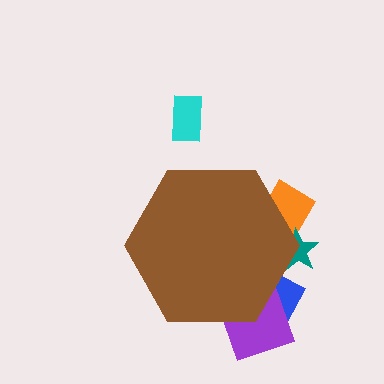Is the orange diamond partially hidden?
Yes, the orange diamond is partially hidden behind the brown hexagon.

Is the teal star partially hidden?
Yes, the teal star is partially hidden behind the brown hexagon.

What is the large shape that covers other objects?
A brown hexagon.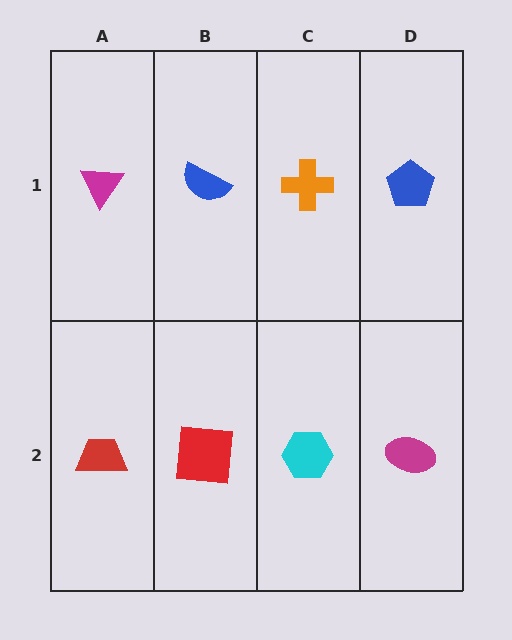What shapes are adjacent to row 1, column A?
A red trapezoid (row 2, column A), a blue semicircle (row 1, column B).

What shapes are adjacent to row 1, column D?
A magenta ellipse (row 2, column D), an orange cross (row 1, column C).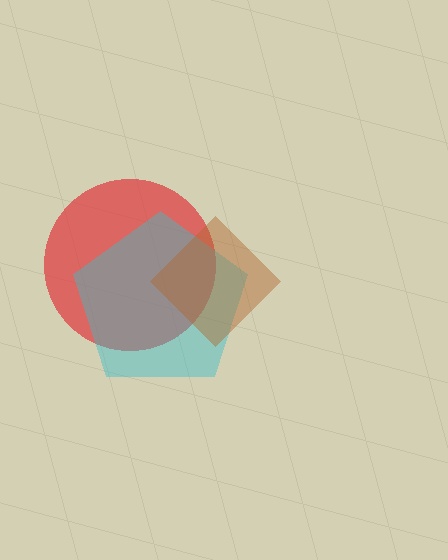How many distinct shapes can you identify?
There are 3 distinct shapes: a red circle, a cyan pentagon, a brown diamond.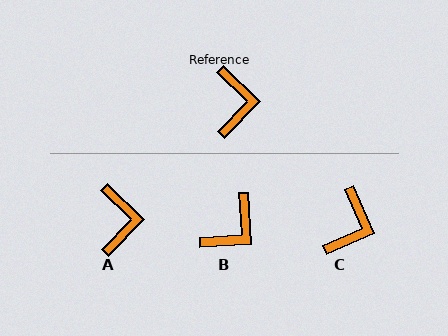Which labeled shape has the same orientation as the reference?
A.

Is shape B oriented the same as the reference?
No, it is off by about 42 degrees.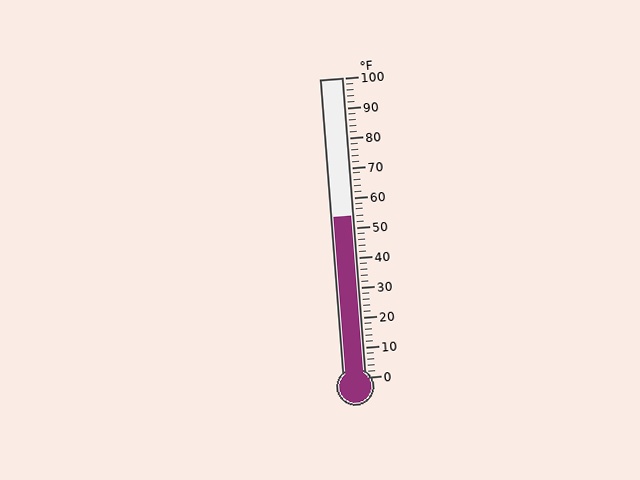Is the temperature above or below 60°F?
The temperature is below 60°F.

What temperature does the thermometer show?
The thermometer shows approximately 54°F.